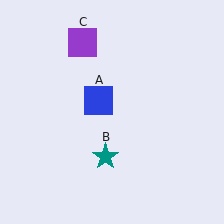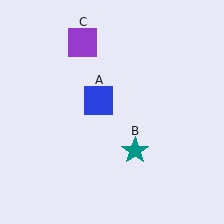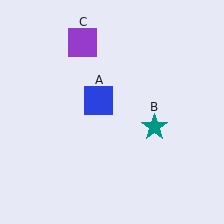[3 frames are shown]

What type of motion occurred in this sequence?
The teal star (object B) rotated counterclockwise around the center of the scene.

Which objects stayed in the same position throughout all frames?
Blue square (object A) and purple square (object C) remained stationary.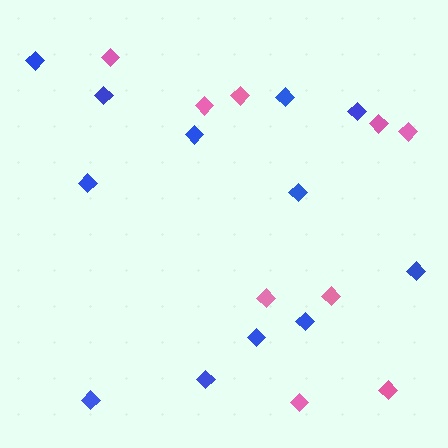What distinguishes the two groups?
There are 2 groups: one group of pink diamonds (9) and one group of blue diamonds (12).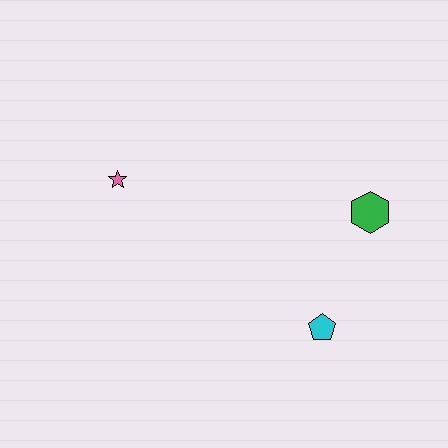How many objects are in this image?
There are 3 objects.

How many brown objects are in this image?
There are no brown objects.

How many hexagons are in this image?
There is 1 hexagon.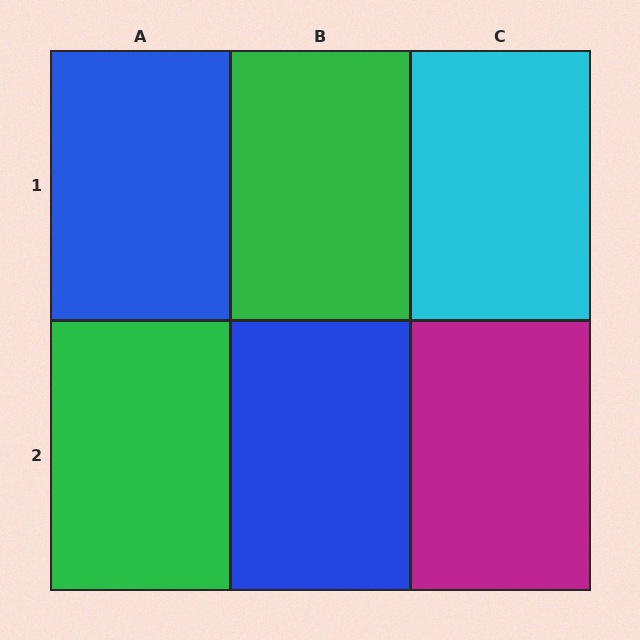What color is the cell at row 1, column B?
Green.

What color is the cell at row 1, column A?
Blue.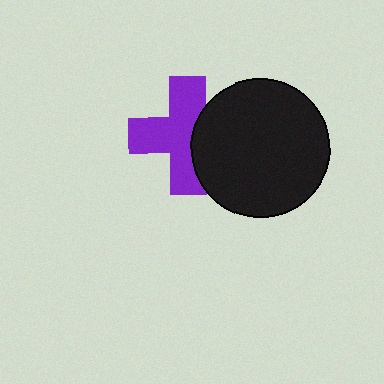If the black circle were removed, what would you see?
You would see the complete purple cross.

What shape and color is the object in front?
The object in front is a black circle.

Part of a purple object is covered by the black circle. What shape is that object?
It is a cross.